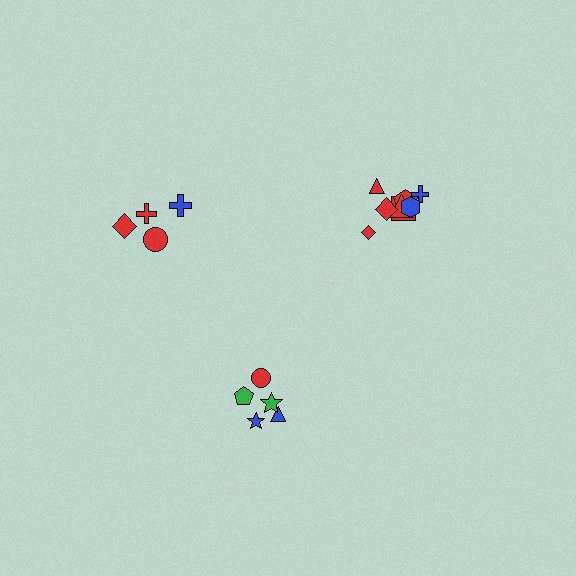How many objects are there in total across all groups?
There are 17 objects.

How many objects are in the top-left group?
There are 4 objects.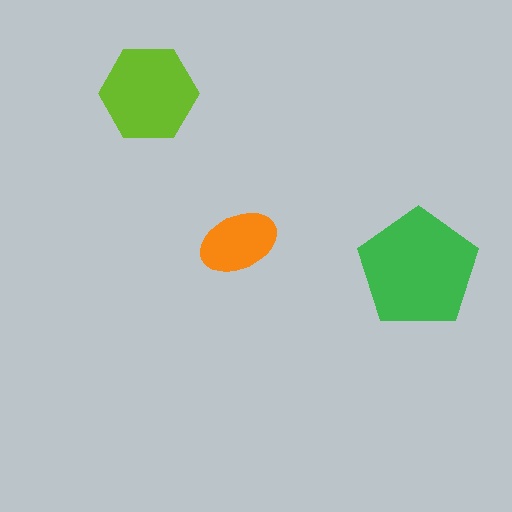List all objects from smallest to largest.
The orange ellipse, the lime hexagon, the green pentagon.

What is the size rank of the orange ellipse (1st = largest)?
3rd.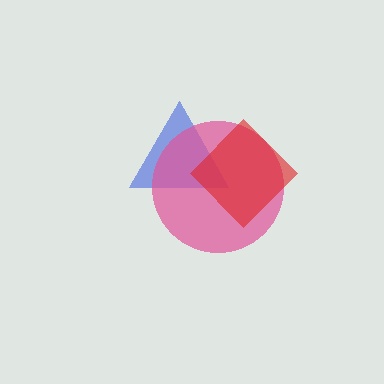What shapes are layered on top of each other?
The layered shapes are: a blue triangle, a pink circle, a red diamond.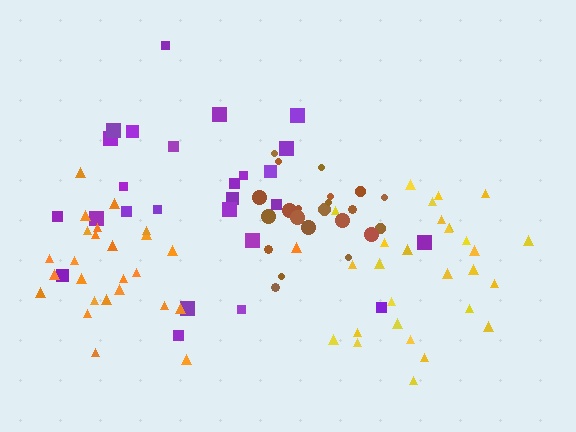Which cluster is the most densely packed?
Brown.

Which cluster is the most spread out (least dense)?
Purple.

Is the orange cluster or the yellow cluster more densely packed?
Orange.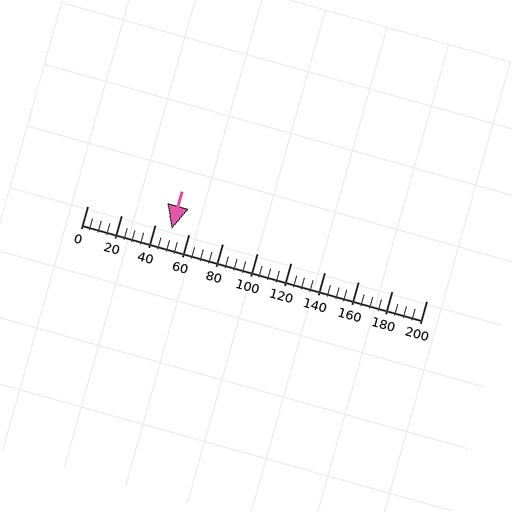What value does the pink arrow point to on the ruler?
The pink arrow points to approximately 50.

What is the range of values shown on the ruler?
The ruler shows values from 0 to 200.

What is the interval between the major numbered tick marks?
The major tick marks are spaced 20 units apart.